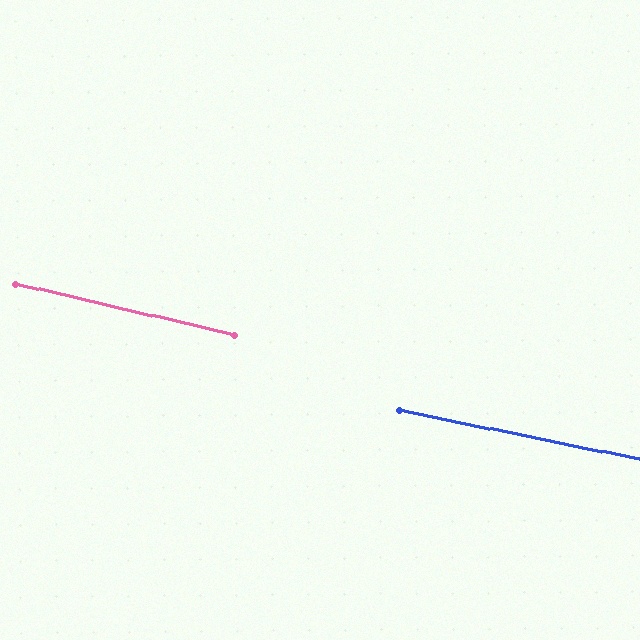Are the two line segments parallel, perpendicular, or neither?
Parallel — their directions differ by only 1.6°.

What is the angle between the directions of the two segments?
Approximately 2 degrees.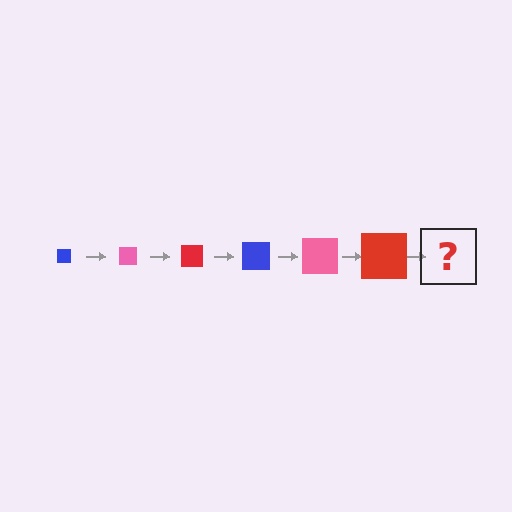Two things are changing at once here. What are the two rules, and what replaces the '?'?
The two rules are that the square grows larger each step and the color cycles through blue, pink, and red. The '?' should be a blue square, larger than the previous one.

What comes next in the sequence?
The next element should be a blue square, larger than the previous one.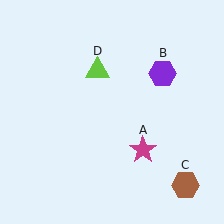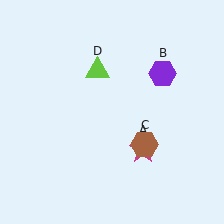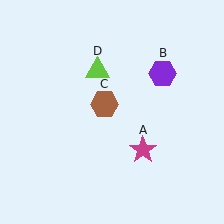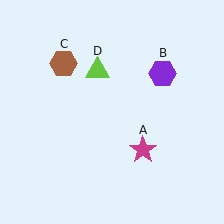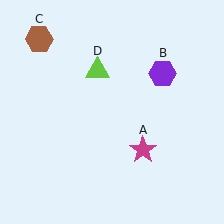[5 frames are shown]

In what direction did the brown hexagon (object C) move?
The brown hexagon (object C) moved up and to the left.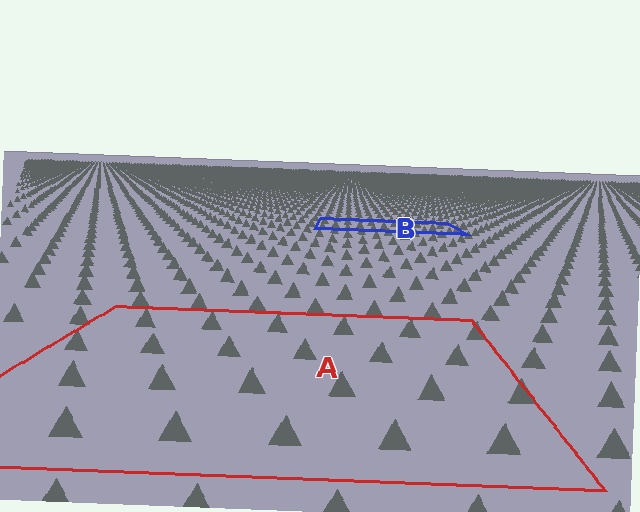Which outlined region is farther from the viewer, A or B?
Region B is farther from the viewer — the texture elements inside it appear smaller and more densely packed.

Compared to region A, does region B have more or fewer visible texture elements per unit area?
Region B has more texture elements per unit area — they are packed more densely because it is farther away.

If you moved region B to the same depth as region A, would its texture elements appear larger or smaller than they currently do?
They would appear larger. At a closer depth, the same texture elements are projected at a bigger on-screen size.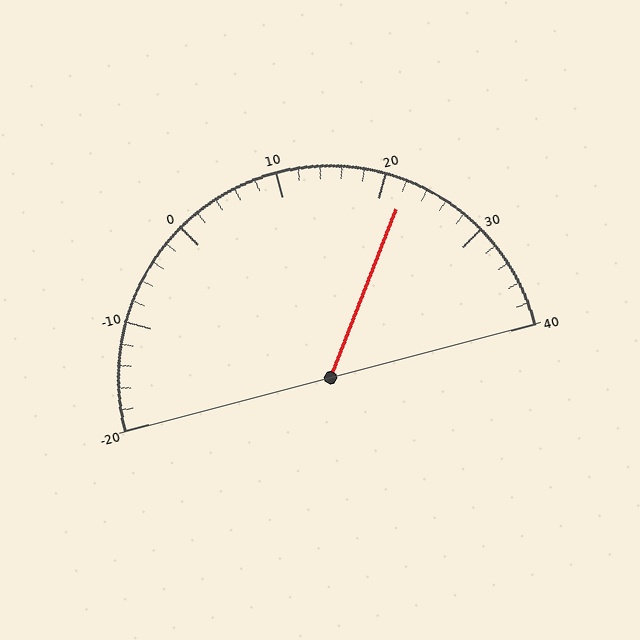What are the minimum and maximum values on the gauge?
The gauge ranges from -20 to 40.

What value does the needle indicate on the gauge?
The needle indicates approximately 22.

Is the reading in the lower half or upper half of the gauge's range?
The reading is in the upper half of the range (-20 to 40).